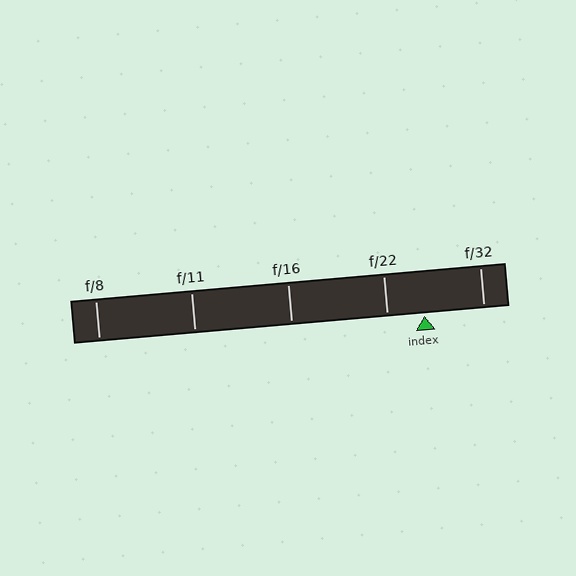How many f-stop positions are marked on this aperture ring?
There are 5 f-stop positions marked.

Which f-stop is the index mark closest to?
The index mark is closest to f/22.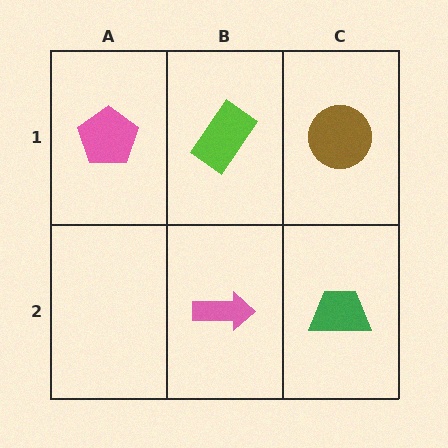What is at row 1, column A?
A pink pentagon.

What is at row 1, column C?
A brown circle.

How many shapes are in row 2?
2 shapes.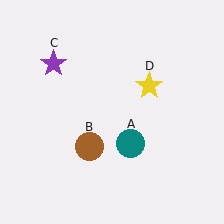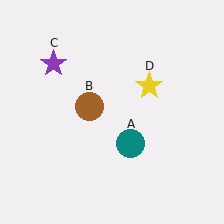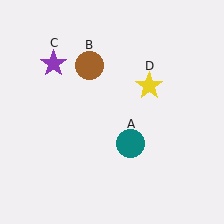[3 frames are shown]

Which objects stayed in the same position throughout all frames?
Teal circle (object A) and purple star (object C) and yellow star (object D) remained stationary.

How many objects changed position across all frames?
1 object changed position: brown circle (object B).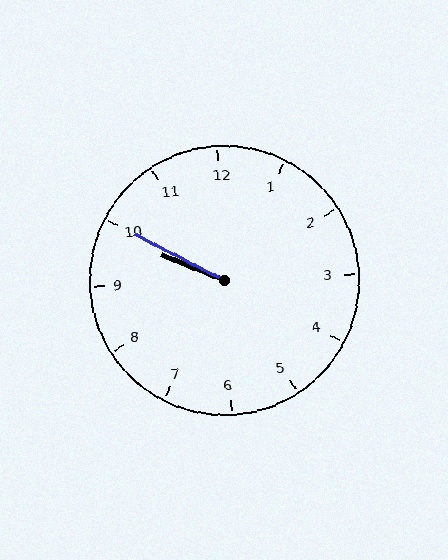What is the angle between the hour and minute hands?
Approximately 5 degrees.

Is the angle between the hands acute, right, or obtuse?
It is acute.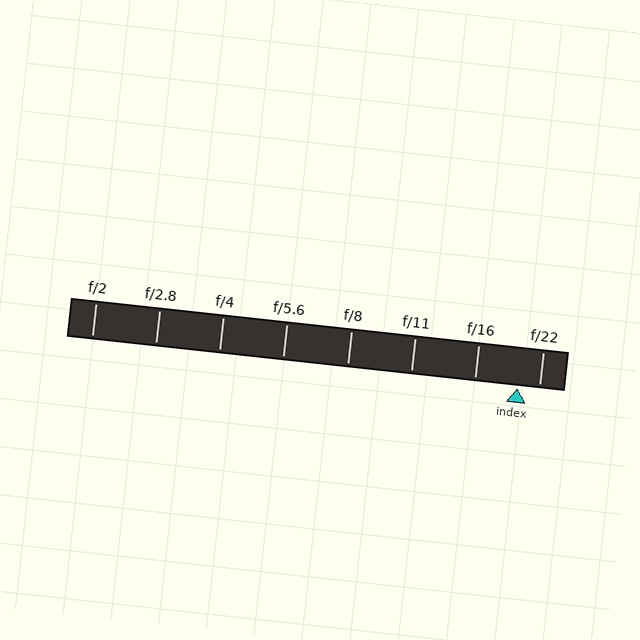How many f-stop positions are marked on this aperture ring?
There are 8 f-stop positions marked.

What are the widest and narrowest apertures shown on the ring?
The widest aperture shown is f/2 and the narrowest is f/22.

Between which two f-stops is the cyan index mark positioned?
The index mark is between f/16 and f/22.